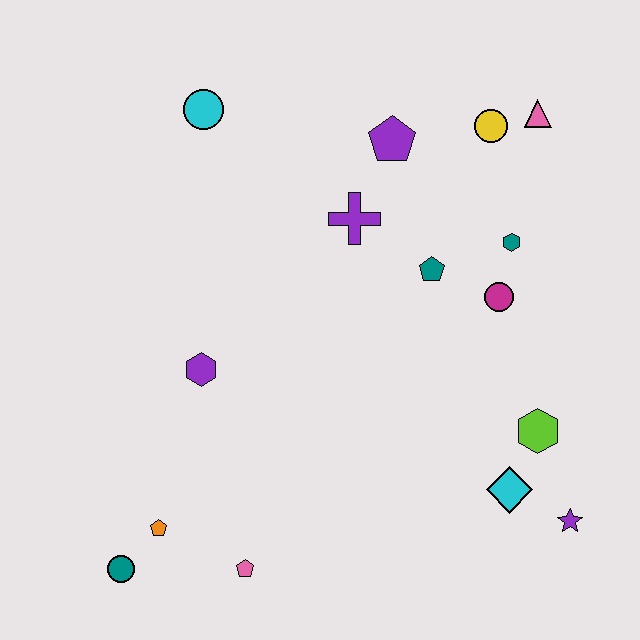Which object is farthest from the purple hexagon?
The pink triangle is farthest from the purple hexagon.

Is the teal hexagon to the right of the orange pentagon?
Yes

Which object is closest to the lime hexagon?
The cyan diamond is closest to the lime hexagon.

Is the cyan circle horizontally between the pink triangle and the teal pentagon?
No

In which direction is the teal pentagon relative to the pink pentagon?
The teal pentagon is above the pink pentagon.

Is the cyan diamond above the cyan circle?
No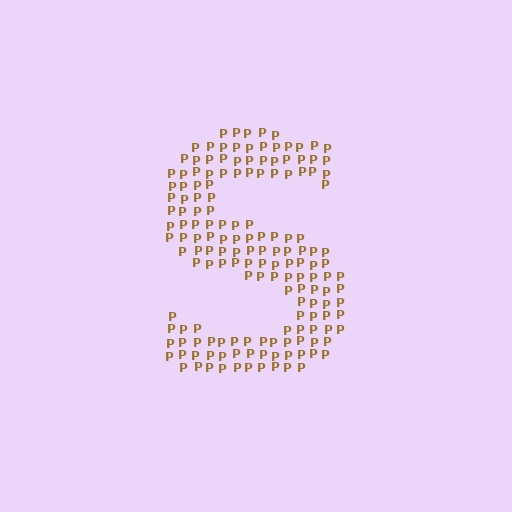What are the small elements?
The small elements are letter P's.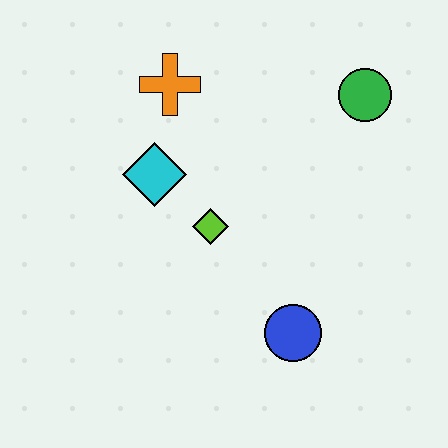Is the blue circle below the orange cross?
Yes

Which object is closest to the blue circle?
The lime diamond is closest to the blue circle.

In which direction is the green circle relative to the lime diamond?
The green circle is to the right of the lime diamond.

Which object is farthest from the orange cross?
The blue circle is farthest from the orange cross.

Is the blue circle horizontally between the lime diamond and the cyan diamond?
No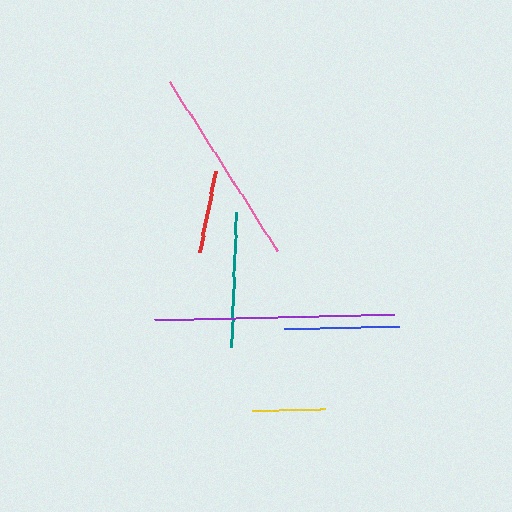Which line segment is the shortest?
The yellow line is the shortest at approximately 73 pixels.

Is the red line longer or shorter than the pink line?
The pink line is longer than the red line.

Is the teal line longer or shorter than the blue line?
The teal line is longer than the blue line.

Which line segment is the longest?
The purple line is the longest at approximately 241 pixels.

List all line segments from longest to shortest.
From longest to shortest: purple, pink, teal, blue, red, yellow.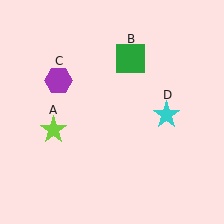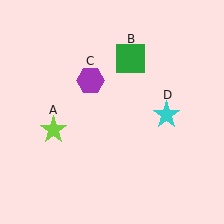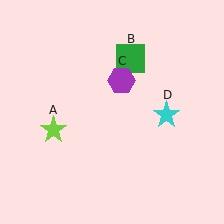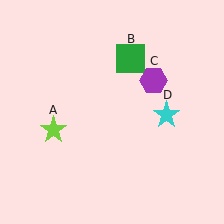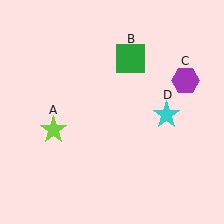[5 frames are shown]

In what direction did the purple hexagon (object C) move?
The purple hexagon (object C) moved right.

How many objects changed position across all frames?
1 object changed position: purple hexagon (object C).